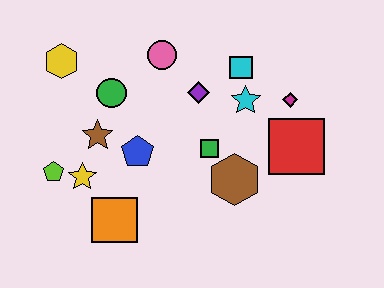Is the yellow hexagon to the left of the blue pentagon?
Yes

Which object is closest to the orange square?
The yellow star is closest to the orange square.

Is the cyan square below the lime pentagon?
No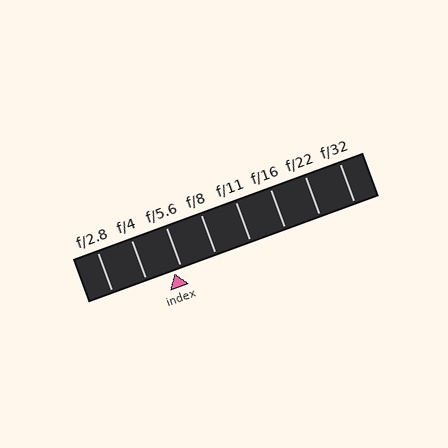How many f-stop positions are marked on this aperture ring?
There are 8 f-stop positions marked.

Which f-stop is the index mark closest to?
The index mark is closest to f/5.6.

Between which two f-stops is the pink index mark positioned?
The index mark is between f/4 and f/5.6.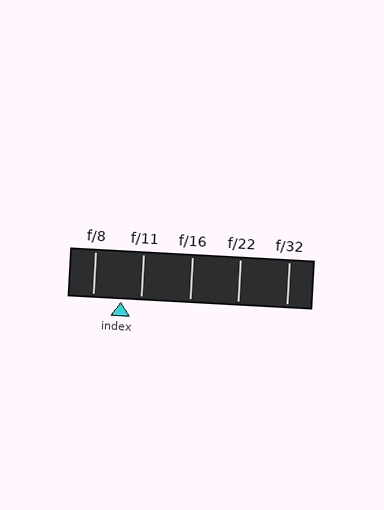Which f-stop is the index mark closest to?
The index mark is closest to f/11.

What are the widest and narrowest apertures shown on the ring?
The widest aperture shown is f/8 and the narrowest is f/32.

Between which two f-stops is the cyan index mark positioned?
The index mark is between f/8 and f/11.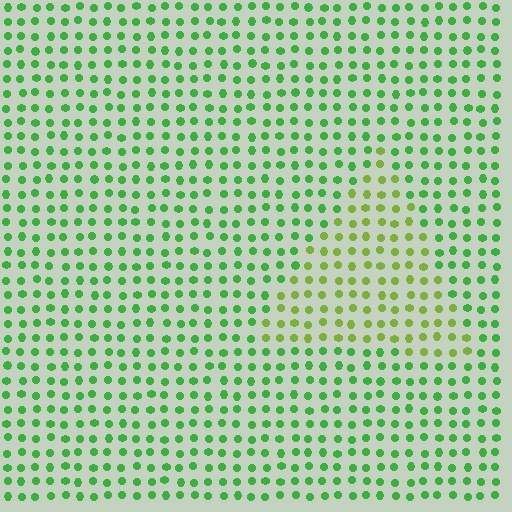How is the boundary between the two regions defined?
The boundary is defined purely by a slight shift in hue (about 35 degrees). Spacing, size, and orientation are identical on both sides.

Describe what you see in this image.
The image is filled with small green elements in a uniform arrangement. A triangle-shaped region is visible where the elements are tinted to a slightly different hue, forming a subtle color boundary.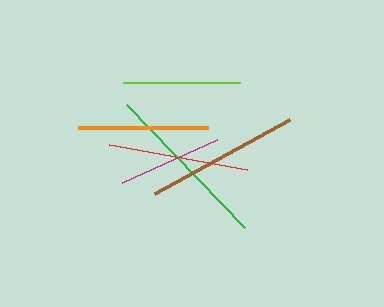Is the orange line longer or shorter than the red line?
The red line is longer than the orange line.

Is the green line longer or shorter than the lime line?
The green line is longer than the lime line.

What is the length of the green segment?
The green segment is approximately 171 pixels long.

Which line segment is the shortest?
The magenta line is the shortest at approximately 104 pixels.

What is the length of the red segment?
The red segment is approximately 140 pixels long.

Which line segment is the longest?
The green line is the longest at approximately 171 pixels.